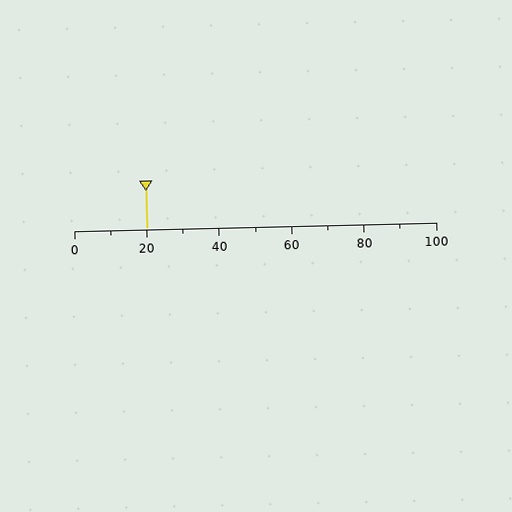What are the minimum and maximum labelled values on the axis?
The axis runs from 0 to 100.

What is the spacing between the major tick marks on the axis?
The major ticks are spaced 20 apart.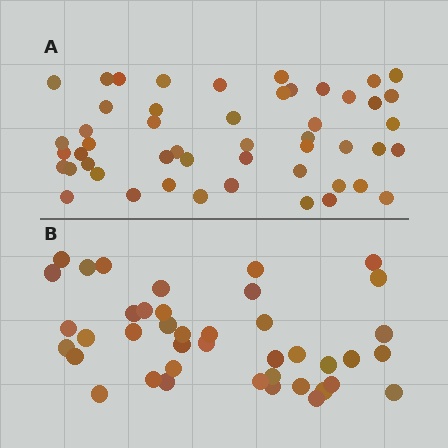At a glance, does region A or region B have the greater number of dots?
Region A (the top region) has more dots.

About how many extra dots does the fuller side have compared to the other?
Region A has roughly 8 or so more dots than region B.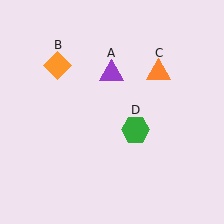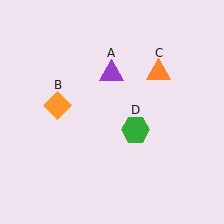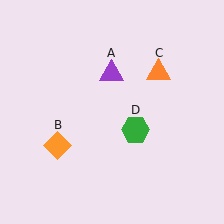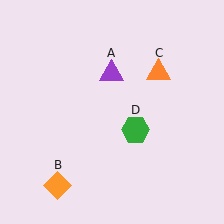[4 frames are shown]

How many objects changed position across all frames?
1 object changed position: orange diamond (object B).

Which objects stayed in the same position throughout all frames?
Purple triangle (object A) and orange triangle (object C) and green hexagon (object D) remained stationary.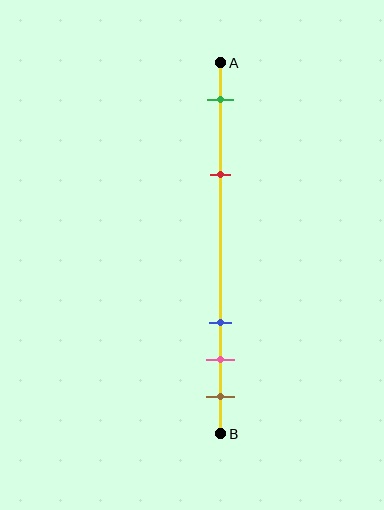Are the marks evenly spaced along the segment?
No, the marks are not evenly spaced.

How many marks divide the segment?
There are 5 marks dividing the segment.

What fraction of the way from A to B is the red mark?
The red mark is approximately 30% (0.3) of the way from A to B.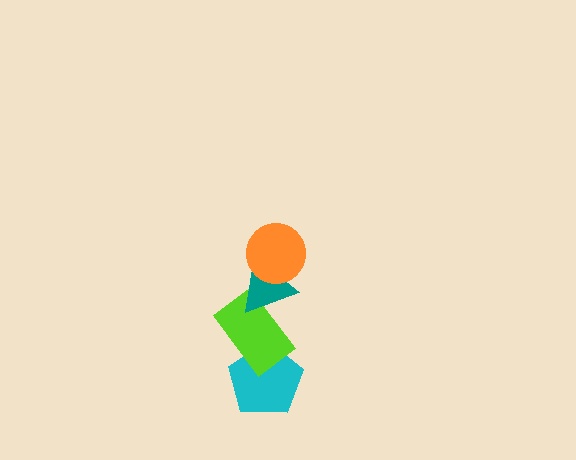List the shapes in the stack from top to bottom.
From top to bottom: the orange circle, the teal triangle, the lime rectangle, the cyan pentagon.